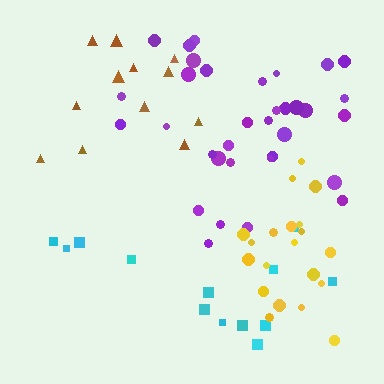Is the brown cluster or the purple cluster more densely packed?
Purple.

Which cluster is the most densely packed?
Yellow.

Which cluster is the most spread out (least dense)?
Cyan.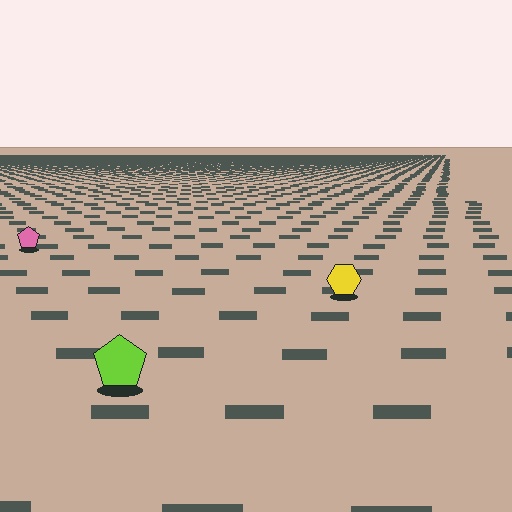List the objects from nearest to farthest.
From nearest to farthest: the lime pentagon, the yellow hexagon, the pink pentagon.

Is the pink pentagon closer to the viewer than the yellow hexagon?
No. The yellow hexagon is closer — you can tell from the texture gradient: the ground texture is coarser near it.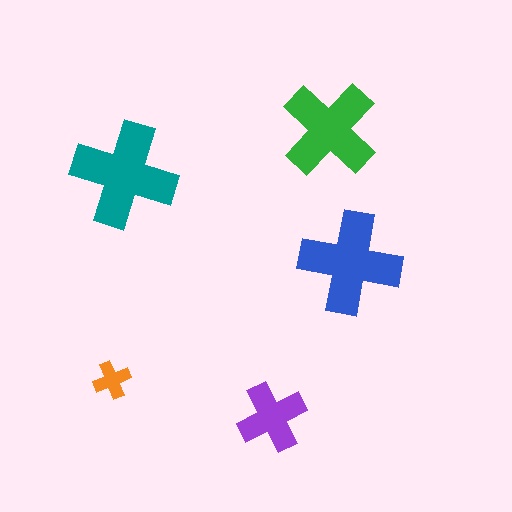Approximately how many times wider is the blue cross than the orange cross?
About 2.5 times wider.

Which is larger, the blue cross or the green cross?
The blue one.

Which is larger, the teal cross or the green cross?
The teal one.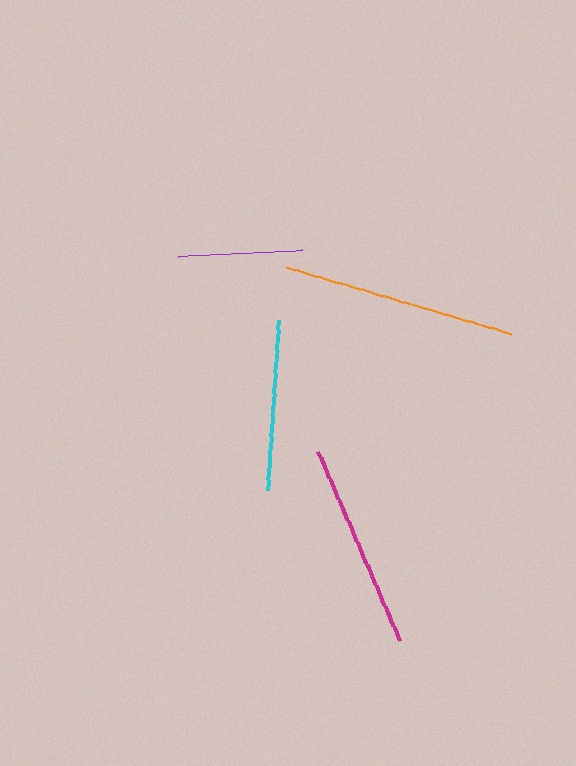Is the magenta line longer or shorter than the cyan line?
The magenta line is longer than the cyan line.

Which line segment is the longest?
The orange line is the longest at approximately 234 pixels.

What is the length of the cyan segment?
The cyan segment is approximately 170 pixels long.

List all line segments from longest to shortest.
From longest to shortest: orange, magenta, cyan, purple.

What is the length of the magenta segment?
The magenta segment is approximately 206 pixels long.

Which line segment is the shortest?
The purple line is the shortest at approximately 124 pixels.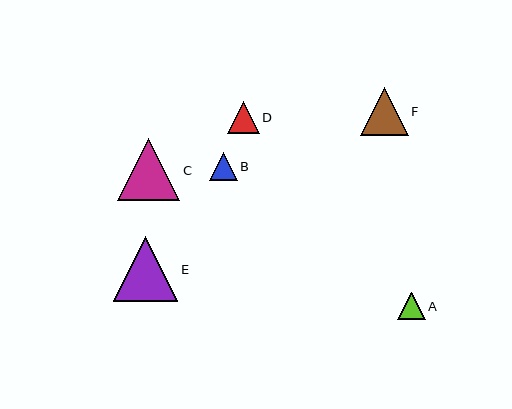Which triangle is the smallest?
Triangle A is the smallest with a size of approximately 27 pixels.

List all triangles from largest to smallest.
From largest to smallest: E, C, F, D, B, A.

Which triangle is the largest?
Triangle E is the largest with a size of approximately 65 pixels.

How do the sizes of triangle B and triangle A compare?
Triangle B and triangle A are approximately the same size.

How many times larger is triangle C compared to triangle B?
Triangle C is approximately 2.2 times the size of triangle B.